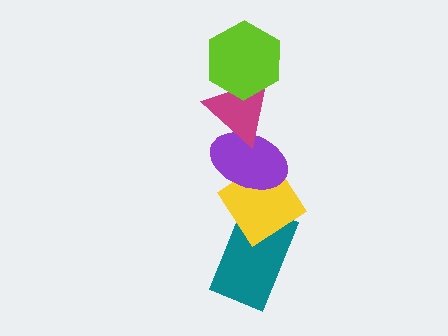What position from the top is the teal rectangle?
The teal rectangle is 5th from the top.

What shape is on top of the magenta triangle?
The lime hexagon is on top of the magenta triangle.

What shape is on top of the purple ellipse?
The magenta triangle is on top of the purple ellipse.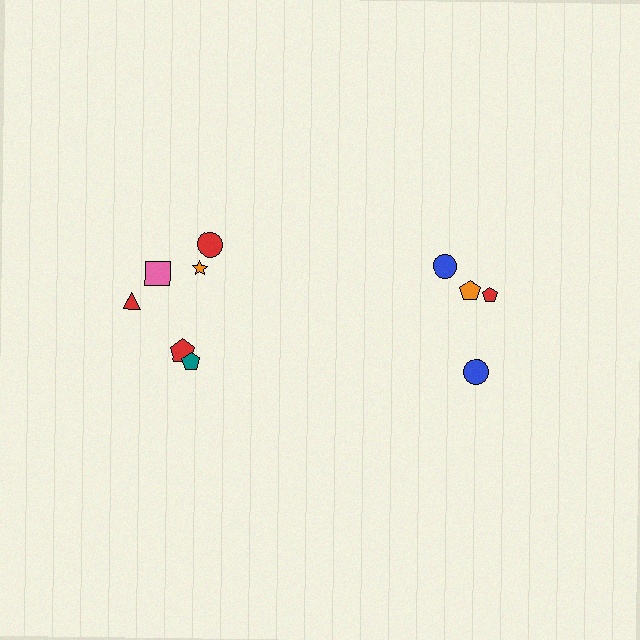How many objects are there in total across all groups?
There are 10 objects.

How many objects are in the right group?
There are 4 objects.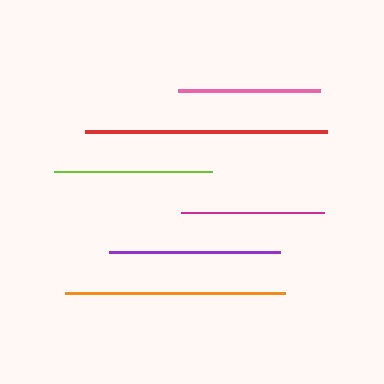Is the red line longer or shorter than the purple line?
The red line is longer than the purple line.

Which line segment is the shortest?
The pink line is the shortest at approximately 141 pixels.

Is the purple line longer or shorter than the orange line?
The orange line is longer than the purple line.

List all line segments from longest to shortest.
From longest to shortest: red, orange, purple, lime, magenta, pink.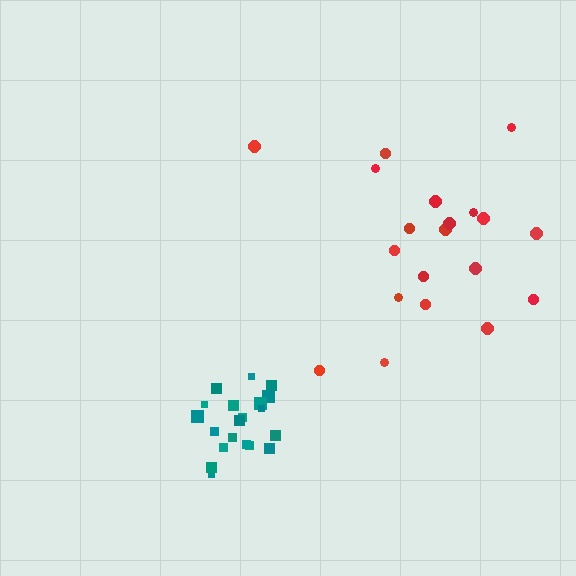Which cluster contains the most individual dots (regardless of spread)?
Teal (21).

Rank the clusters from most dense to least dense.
teal, red.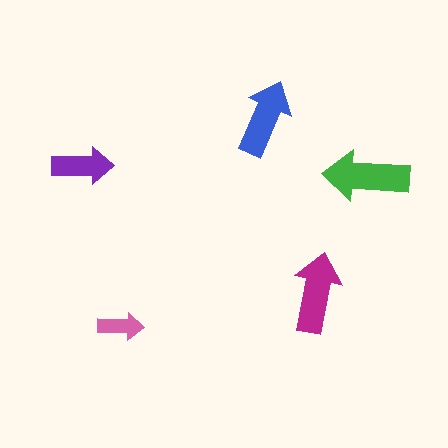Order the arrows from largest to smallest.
the green one, the magenta one, the blue one, the purple one, the pink one.